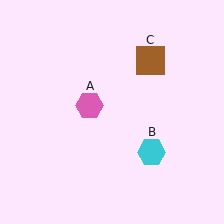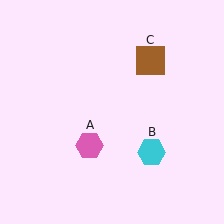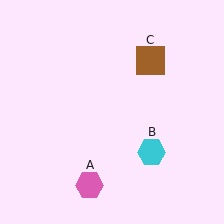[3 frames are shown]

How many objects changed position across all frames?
1 object changed position: pink hexagon (object A).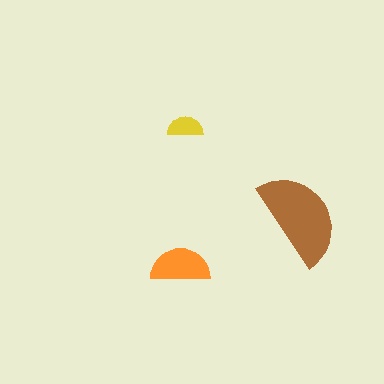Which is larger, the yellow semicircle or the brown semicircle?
The brown one.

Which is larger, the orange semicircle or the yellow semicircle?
The orange one.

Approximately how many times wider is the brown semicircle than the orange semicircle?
About 1.5 times wider.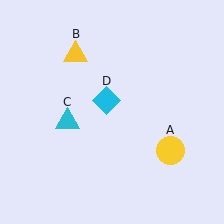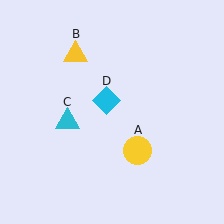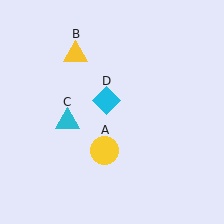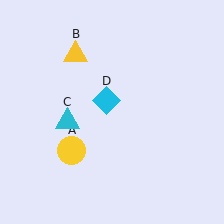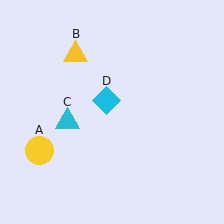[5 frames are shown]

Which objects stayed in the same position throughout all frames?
Yellow triangle (object B) and cyan triangle (object C) and cyan diamond (object D) remained stationary.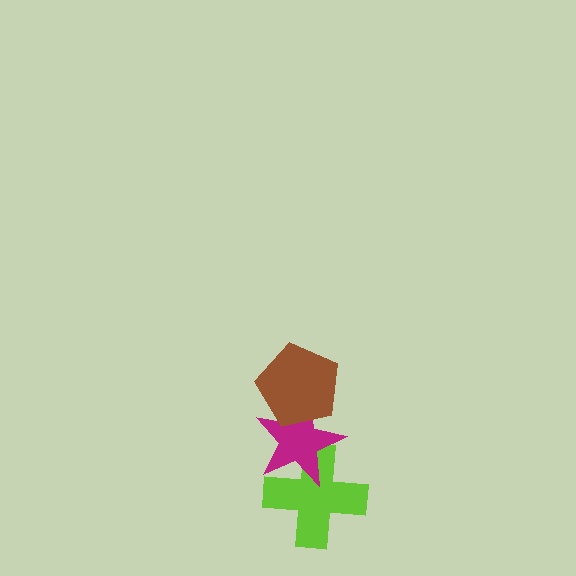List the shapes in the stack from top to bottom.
From top to bottom: the brown pentagon, the magenta star, the lime cross.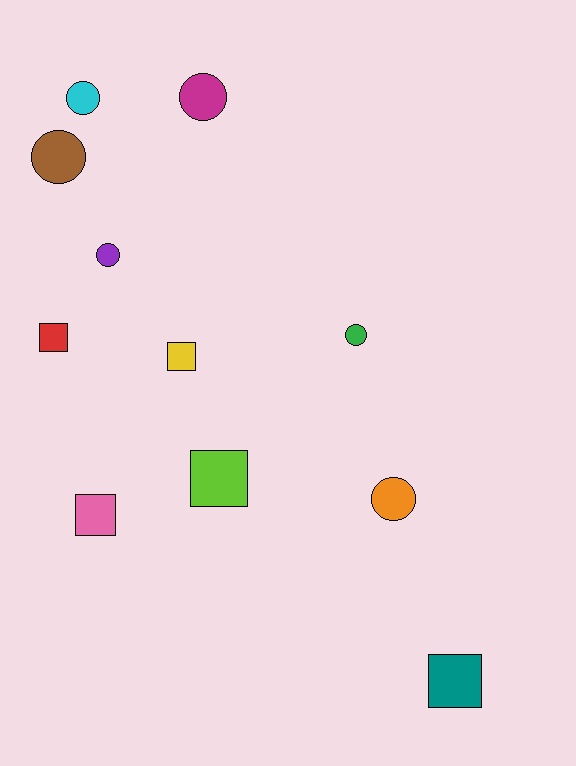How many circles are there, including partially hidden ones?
There are 6 circles.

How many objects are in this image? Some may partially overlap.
There are 11 objects.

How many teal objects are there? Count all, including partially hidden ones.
There is 1 teal object.